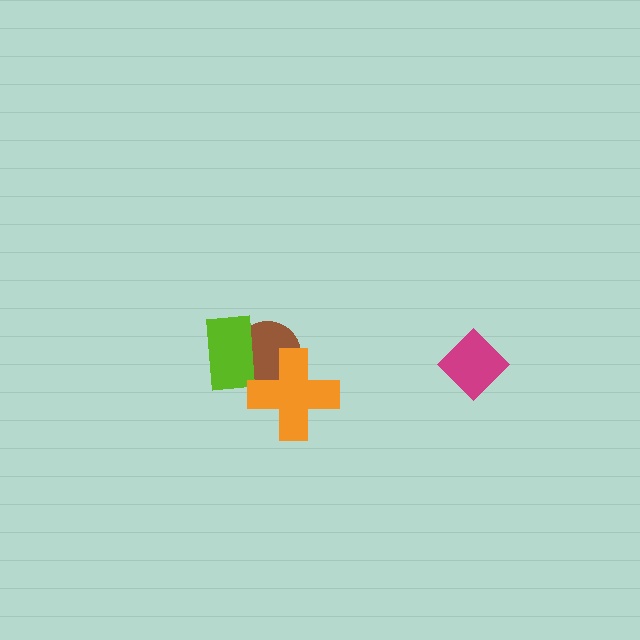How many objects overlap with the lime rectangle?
1 object overlaps with the lime rectangle.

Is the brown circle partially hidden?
Yes, it is partially covered by another shape.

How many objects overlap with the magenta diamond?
0 objects overlap with the magenta diamond.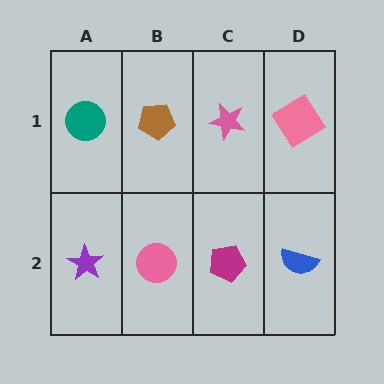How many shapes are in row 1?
4 shapes.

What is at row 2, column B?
A pink circle.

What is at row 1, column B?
A brown pentagon.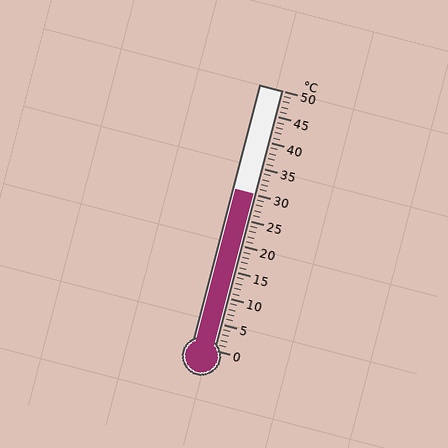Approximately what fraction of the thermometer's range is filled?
The thermometer is filled to approximately 60% of its range.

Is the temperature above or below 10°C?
The temperature is above 10°C.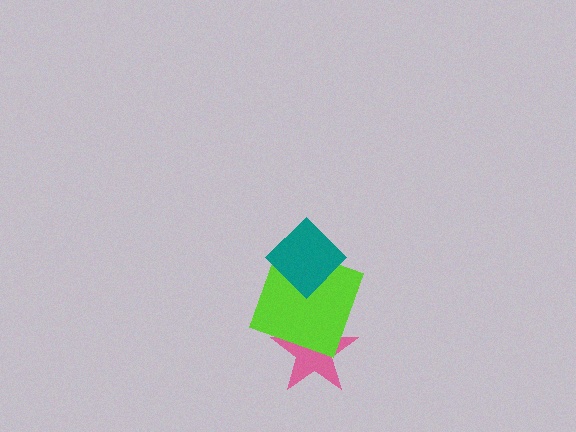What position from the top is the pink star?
The pink star is 3rd from the top.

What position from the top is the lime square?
The lime square is 2nd from the top.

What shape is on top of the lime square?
The teal diamond is on top of the lime square.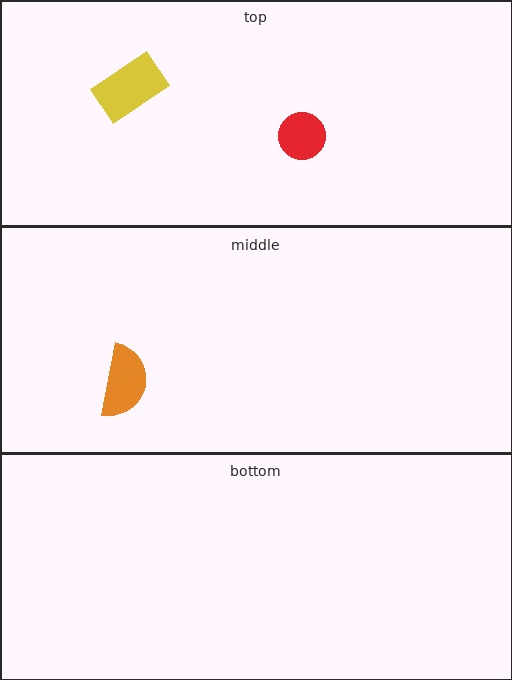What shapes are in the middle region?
The orange semicircle.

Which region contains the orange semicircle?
The middle region.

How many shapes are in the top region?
2.